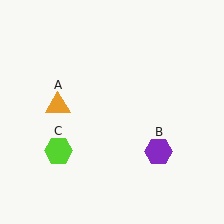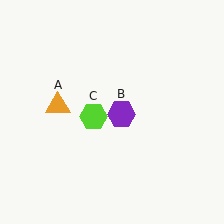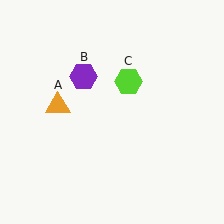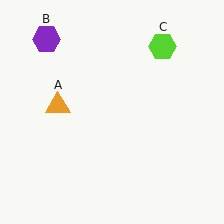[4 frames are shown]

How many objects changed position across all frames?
2 objects changed position: purple hexagon (object B), lime hexagon (object C).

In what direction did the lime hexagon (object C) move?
The lime hexagon (object C) moved up and to the right.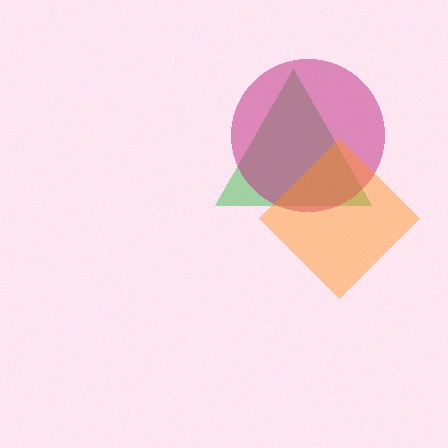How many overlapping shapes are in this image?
There are 3 overlapping shapes in the image.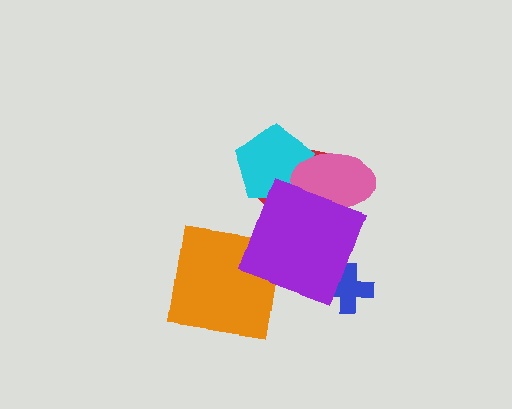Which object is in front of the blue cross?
The purple square is in front of the blue cross.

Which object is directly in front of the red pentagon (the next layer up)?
The cyan pentagon is directly in front of the red pentagon.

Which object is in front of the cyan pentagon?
The pink ellipse is in front of the cyan pentagon.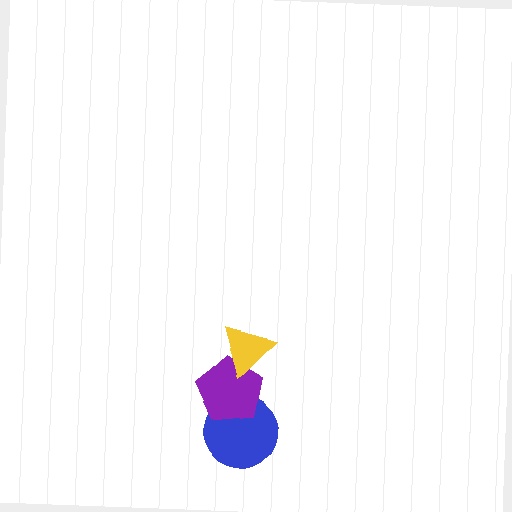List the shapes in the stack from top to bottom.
From top to bottom: the yellow triangle, the purple pentagon, the blue circle.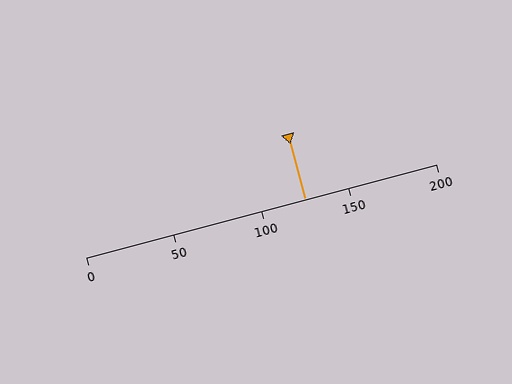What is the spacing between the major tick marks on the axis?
The major ticks are spaced 50 apart.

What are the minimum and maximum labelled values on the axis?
The axis runs from 0 to 200.